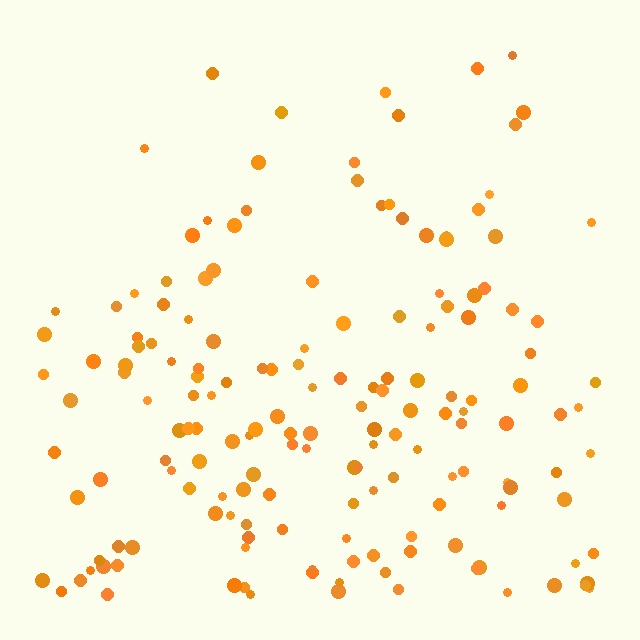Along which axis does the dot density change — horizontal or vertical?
Vertical.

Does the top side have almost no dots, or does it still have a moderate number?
Still a moderate number, just noticeably fewer than the bottom.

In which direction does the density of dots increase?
From top to bottom, with the bottom side densest.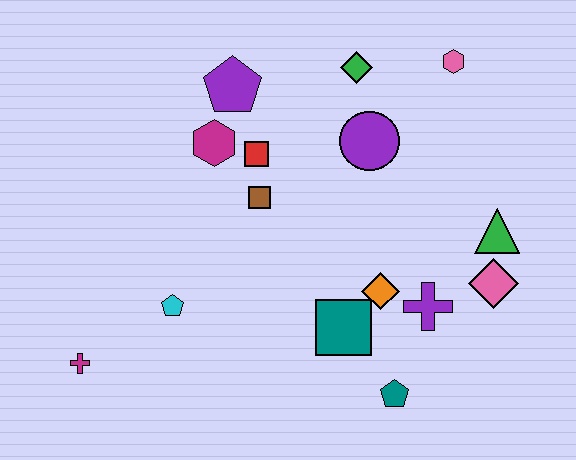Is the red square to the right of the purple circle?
No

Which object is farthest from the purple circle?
The magenta cross is farthest from the purple circle.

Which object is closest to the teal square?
The orange diamond is closest to the teal square.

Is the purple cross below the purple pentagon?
Yes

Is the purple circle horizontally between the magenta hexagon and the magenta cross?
No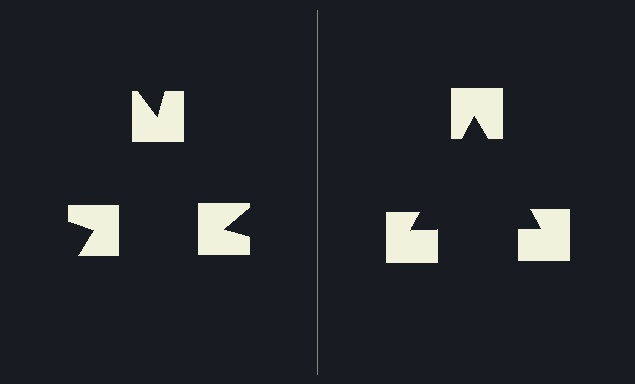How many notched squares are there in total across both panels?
6 — 3 on each side.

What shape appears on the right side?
An illusory triangle.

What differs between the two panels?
The notched squares are positioned identically on both sides; only the wedge orientations differ. On the right they align to a triangle; on the left they are misaligned.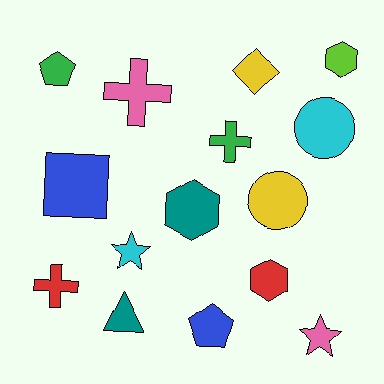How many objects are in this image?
There are 15 objects.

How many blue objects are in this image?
There are 2 blue objects.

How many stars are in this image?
There are 2 stars.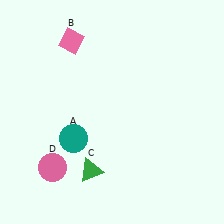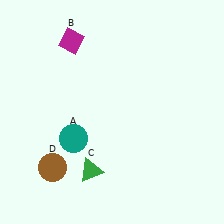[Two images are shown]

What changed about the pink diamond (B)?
In Image 1, B is pink. In Image 2, it changed to magenta.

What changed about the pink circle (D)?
In Image 1, D is pink. In Image 2, it changed to brown.